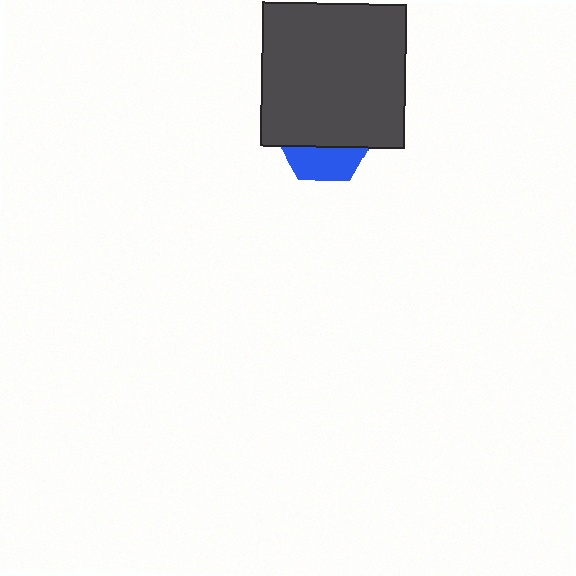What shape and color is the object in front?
The object in front is a dark gray square.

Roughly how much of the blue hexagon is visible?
A small part of it is visible (roughly 33%).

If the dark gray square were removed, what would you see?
You would see the complete blue hexagon.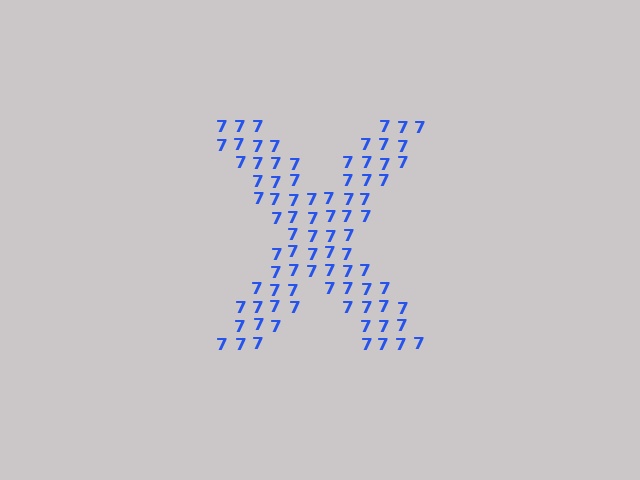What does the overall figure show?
The overall figure shows the letter X.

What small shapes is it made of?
It is made of small digit 7's.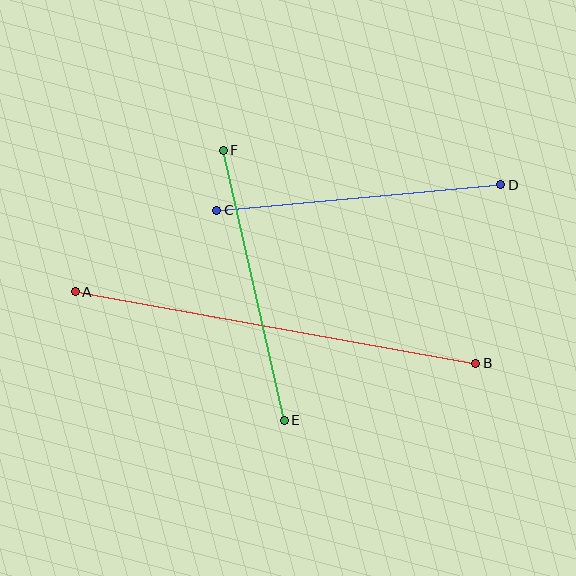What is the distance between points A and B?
The distance is approximately 407 pixels.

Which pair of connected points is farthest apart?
Points A and B are farthest apart.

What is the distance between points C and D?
The distance is approximately 285 pixels.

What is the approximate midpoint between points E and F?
The midpoint is at approximately (254, 285) pixels.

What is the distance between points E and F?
The distance is approximately 277 pixels.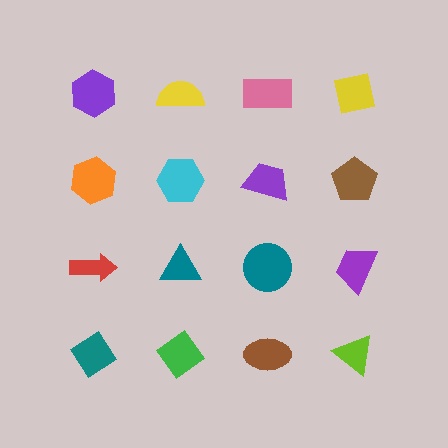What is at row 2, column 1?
An orange hexagon.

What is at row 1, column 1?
A purple hexagon.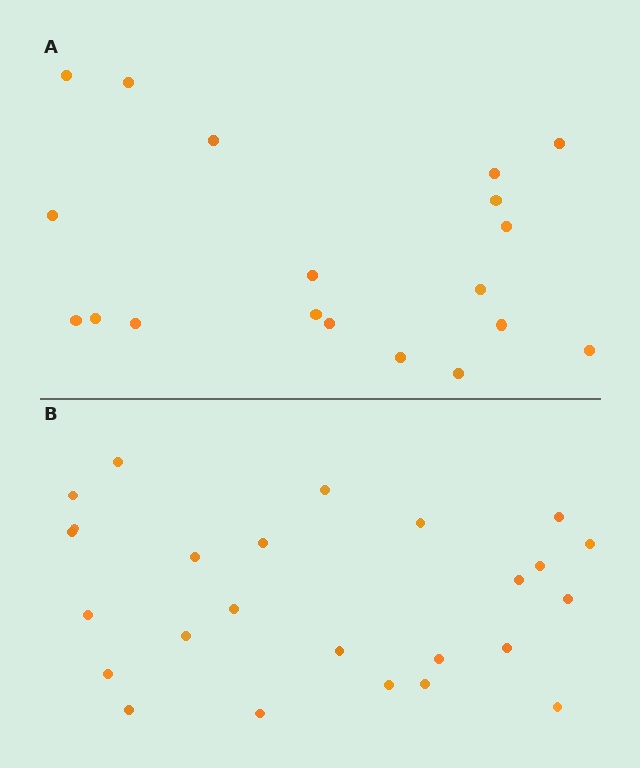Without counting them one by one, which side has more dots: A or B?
Region B (the bottom region) has more dots.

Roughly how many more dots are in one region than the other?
Region B has about 6 more dots than region A.